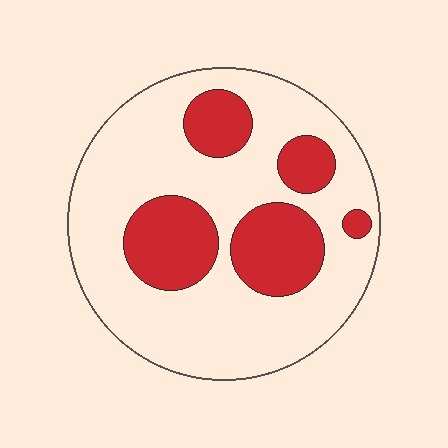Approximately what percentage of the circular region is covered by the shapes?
Approximately 30%.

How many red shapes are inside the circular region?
5.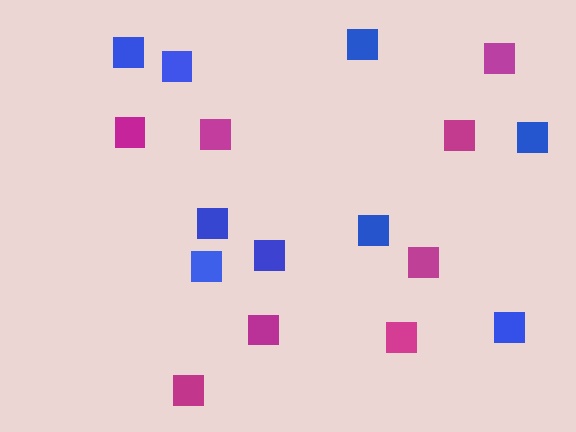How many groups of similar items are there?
There are 2 groups: one group of magenta squares (8) and one group of blue squares (9).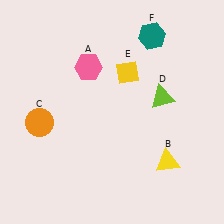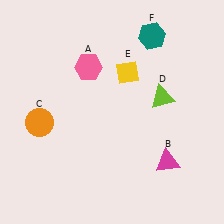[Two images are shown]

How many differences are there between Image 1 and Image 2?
There is 1 difference between the two images.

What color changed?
The triangle (B) changed from yellow in Image 1 to magenta in Image 2.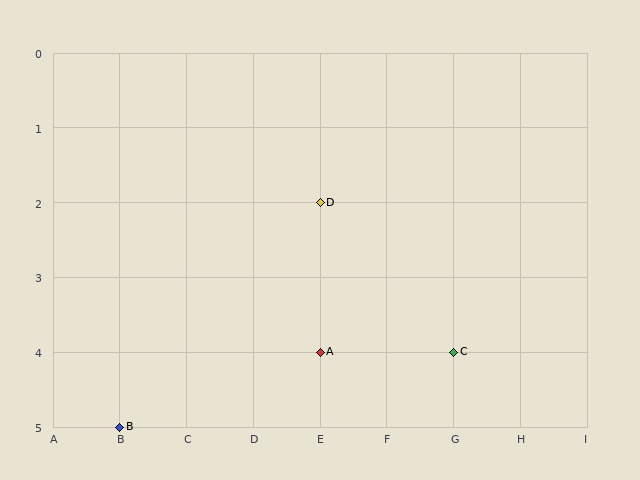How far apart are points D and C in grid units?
Points D and C are 2 columns and 2 rows apart (about 2.8 grid units diagonally).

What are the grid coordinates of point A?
Point A is at grid coordinates (E, 4).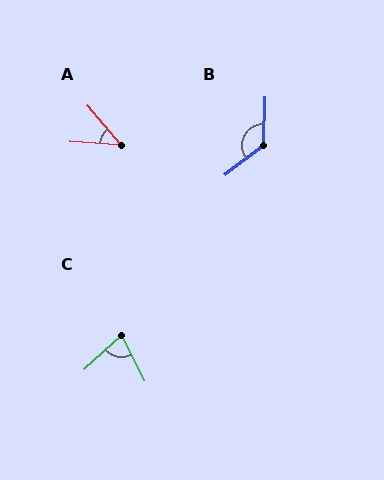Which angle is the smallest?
A, at approximately 47 degrees.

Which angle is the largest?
B, at approximately 128 degrees.